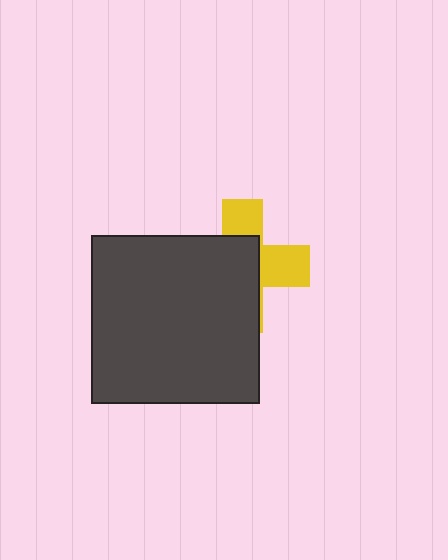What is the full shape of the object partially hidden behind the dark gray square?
The partially hidden object is a yellow cross.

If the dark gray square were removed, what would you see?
You would see the complete yellow cross.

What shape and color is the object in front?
The object in front is a dark gray square.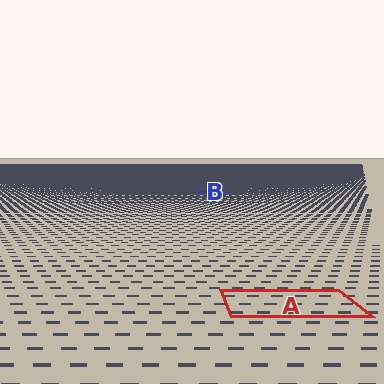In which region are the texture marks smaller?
The texture marks are smaller in region B, because it is farther away.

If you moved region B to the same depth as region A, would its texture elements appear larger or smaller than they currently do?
They would appear larger. At a closer depth, the same texture elements are projected at a bigger on-screen size.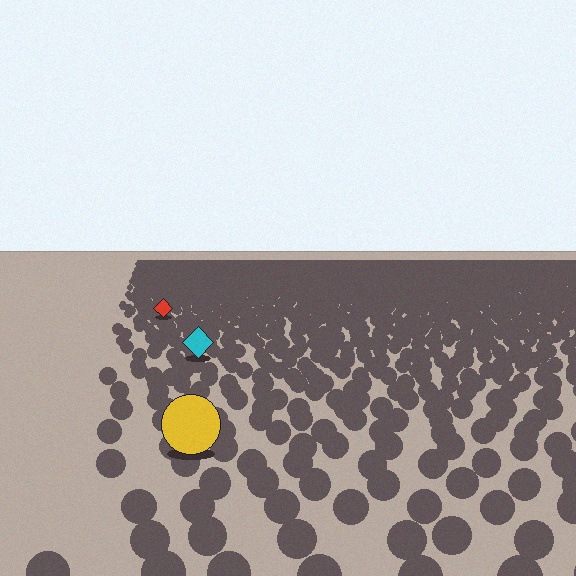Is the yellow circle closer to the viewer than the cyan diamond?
Yes. The yellow circle is closer — you can tell from the texture gradient: the ground texture is coarser near it.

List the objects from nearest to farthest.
From nearest to farthest: the yellow circle, the cyan diamond, the red diamond.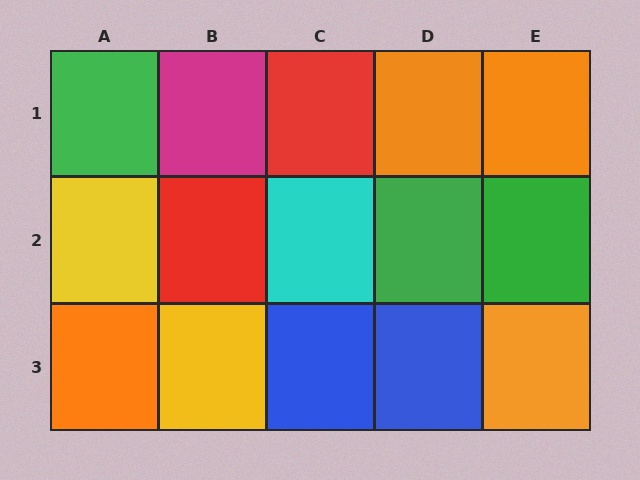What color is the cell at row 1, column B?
Magenta.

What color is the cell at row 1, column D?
Orange.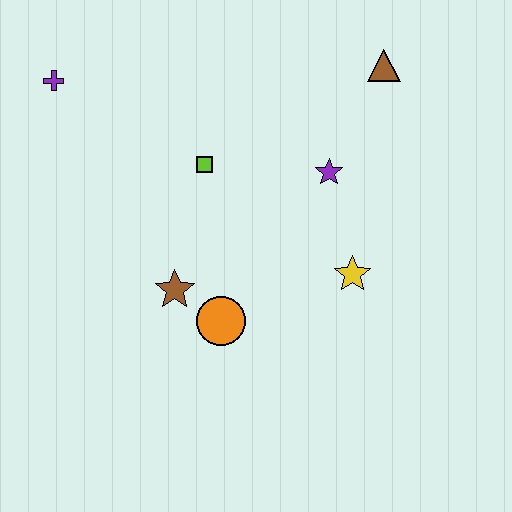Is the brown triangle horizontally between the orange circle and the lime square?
No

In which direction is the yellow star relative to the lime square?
The yellow star is to the right of the lime square.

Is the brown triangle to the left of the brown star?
No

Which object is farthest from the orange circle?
The brown triangle is farthest from the orange circle.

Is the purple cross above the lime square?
Yes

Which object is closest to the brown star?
The orange circle is closest to the brown star.